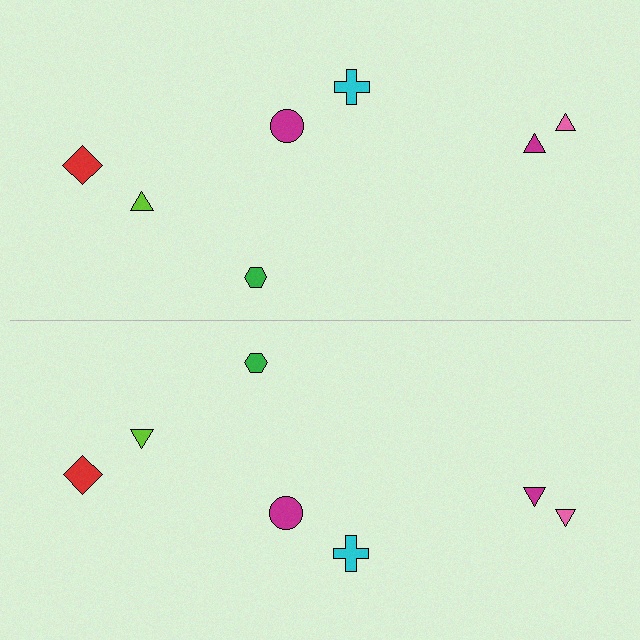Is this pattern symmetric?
Yes, this pattern has bilateral (reflection) symmetry.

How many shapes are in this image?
There are 14 shapes in this image.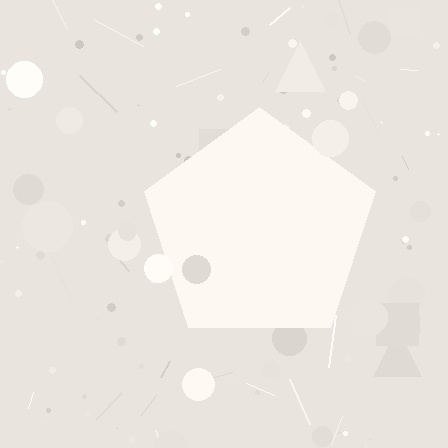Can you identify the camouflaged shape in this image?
The camouflaged shape is a pentagon.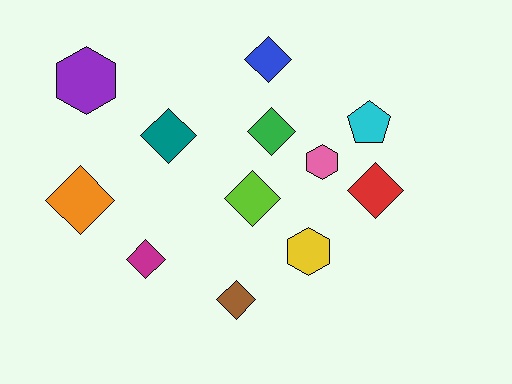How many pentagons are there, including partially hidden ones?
There is 1 pentagon.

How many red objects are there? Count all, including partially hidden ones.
There is 1 red object.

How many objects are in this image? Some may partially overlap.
There are 12 objects.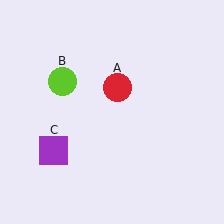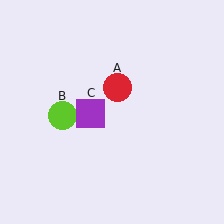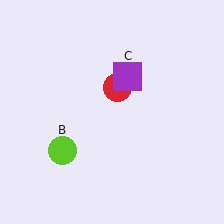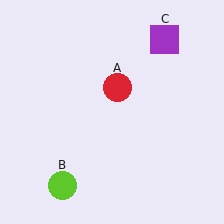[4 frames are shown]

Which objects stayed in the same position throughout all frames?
Red circle (object A) remained stationary.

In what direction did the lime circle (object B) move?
The lime circle (object B) moved down.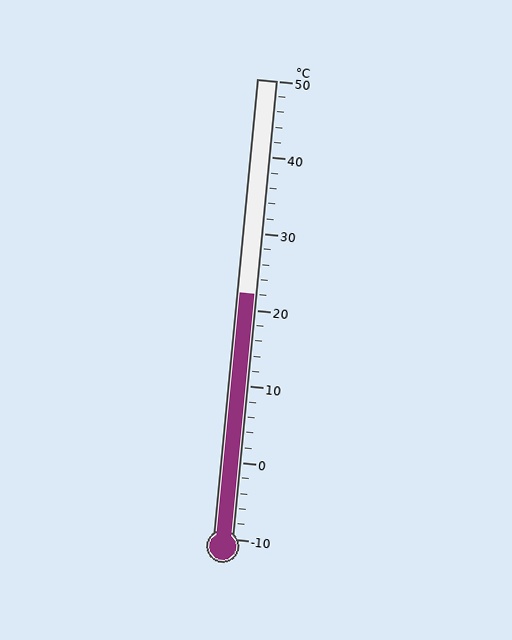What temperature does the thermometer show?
The thermometer shows approximately 22°C.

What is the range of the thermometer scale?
The thermometer scale ranges from -10°C to 50°C.